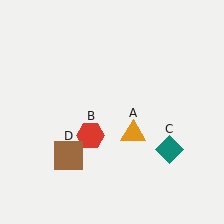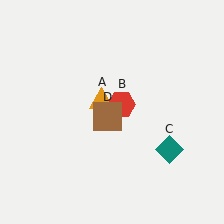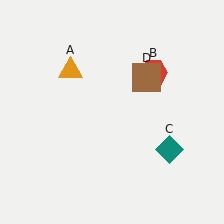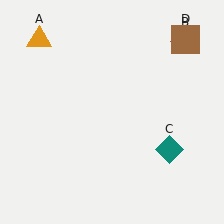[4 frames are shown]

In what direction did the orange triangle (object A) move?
The orange triangle (object A) moved up and to the left.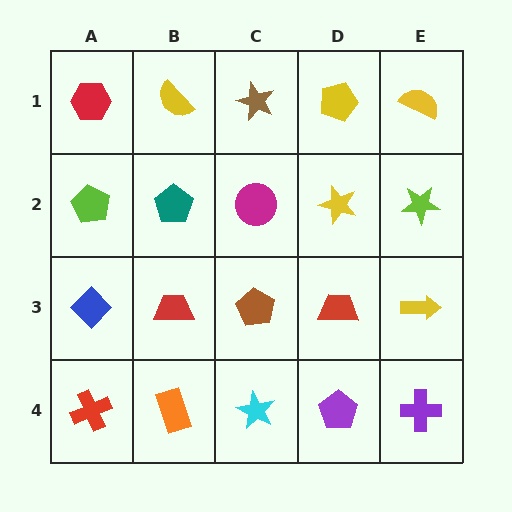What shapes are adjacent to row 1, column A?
A lime pentagon (row 2, column A), a yellow semicircle (row 1, column B).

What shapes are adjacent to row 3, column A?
A lime pentagon (row 2, column A), a red cross (row 4, column A), a red trapezoid (row 3, column B).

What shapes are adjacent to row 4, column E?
A yellow arrow (row 3, column E), a purple pentagon (row 4, column D).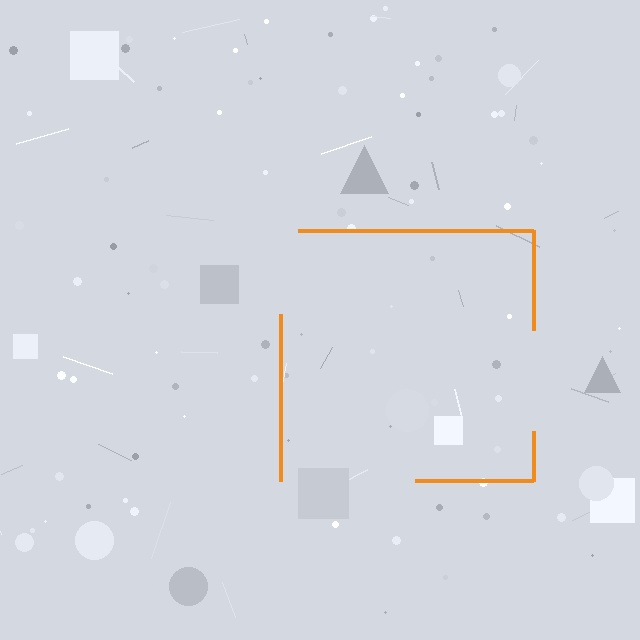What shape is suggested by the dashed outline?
The dashed outline suggests a square.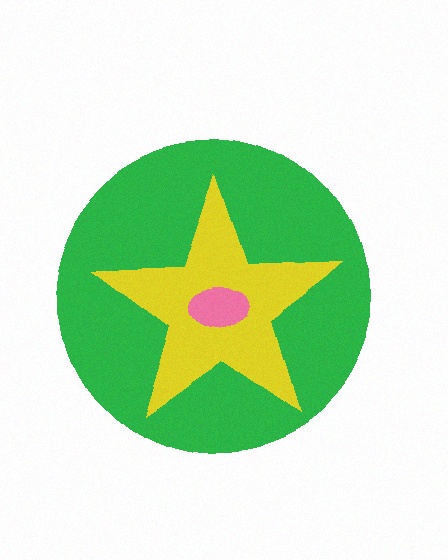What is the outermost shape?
The green circle.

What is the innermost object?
The pink ellipse.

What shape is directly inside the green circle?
The yellow star.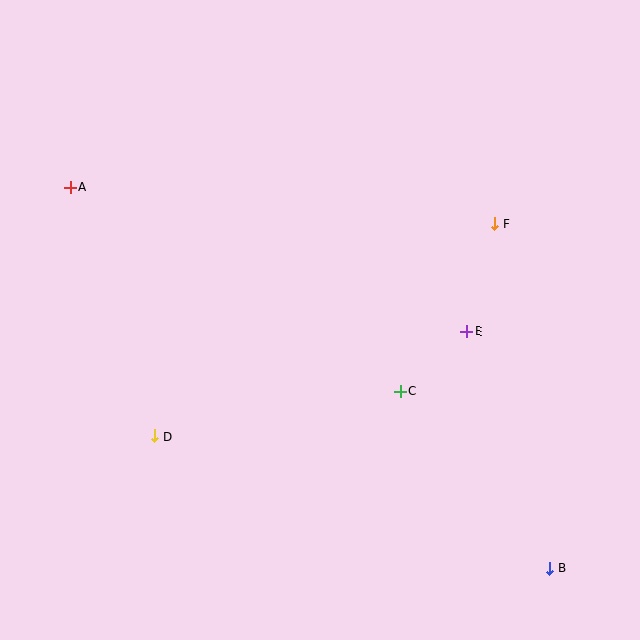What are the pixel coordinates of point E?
Point E is at (466, 332).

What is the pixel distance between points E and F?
The distance between E and F is 112 pixels.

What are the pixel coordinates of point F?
Point F is at (495, 223).